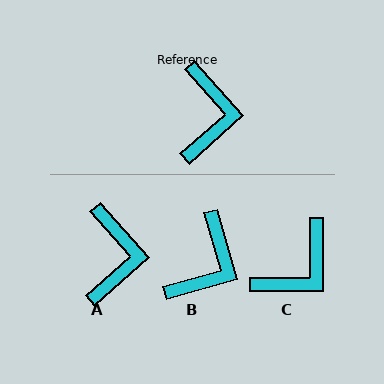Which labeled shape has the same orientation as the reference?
A.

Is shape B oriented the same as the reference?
No, it is off by about 26 degrees.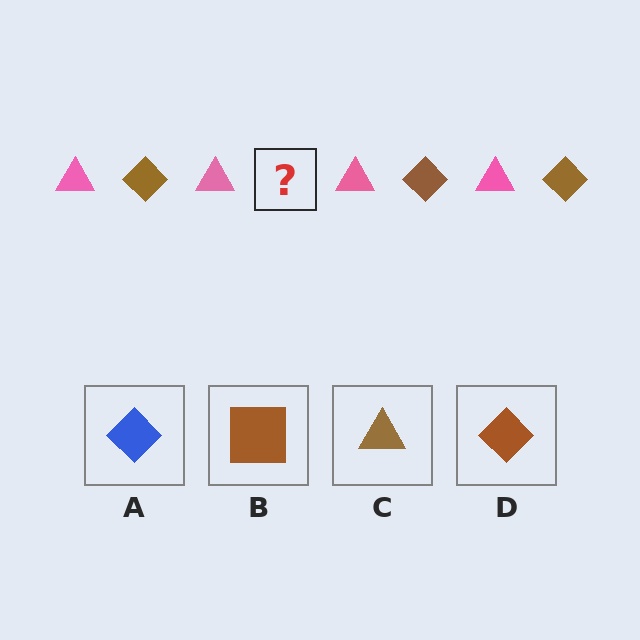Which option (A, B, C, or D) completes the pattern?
D.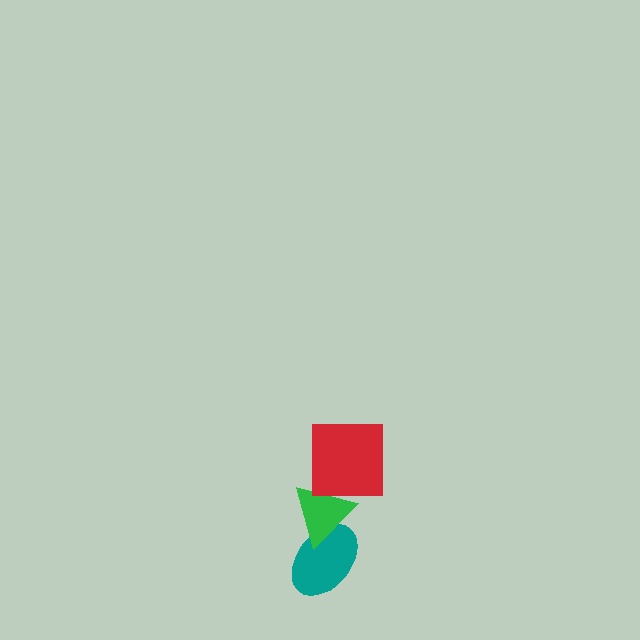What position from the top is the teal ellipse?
The teal ellipse is 3rd from the top.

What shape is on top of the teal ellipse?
The green triangle is on top of the teal ellipse.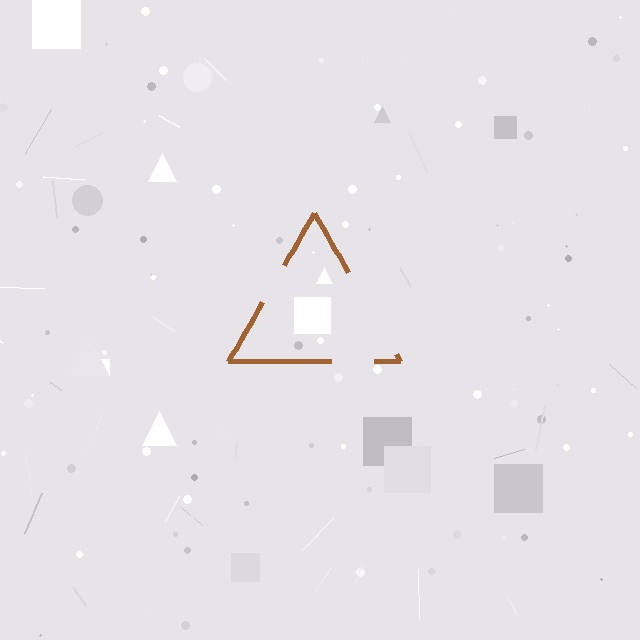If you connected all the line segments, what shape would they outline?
They would outline a triangle.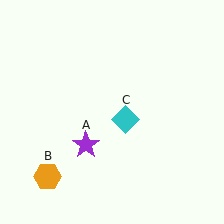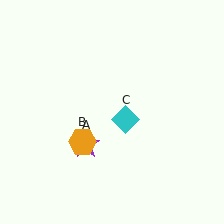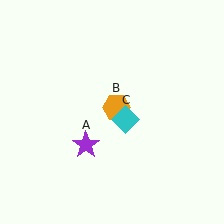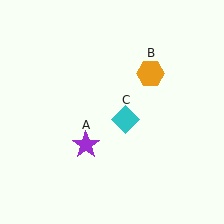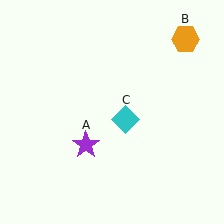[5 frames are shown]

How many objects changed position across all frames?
1 object changed position: orange hexagon (object B).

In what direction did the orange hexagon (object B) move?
The orange hexagon (object B) moved up and to the right.